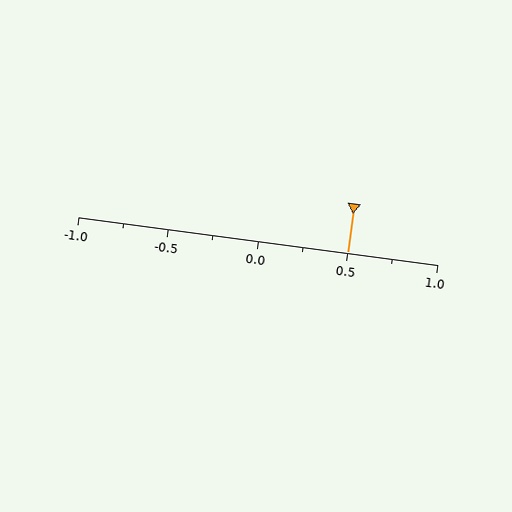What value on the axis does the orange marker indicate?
The marker indicates approximately 0.5.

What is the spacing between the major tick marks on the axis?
The major ticks are spaced 0.5 apart.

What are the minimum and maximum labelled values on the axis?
The axis runs from -1.0 to 1.0.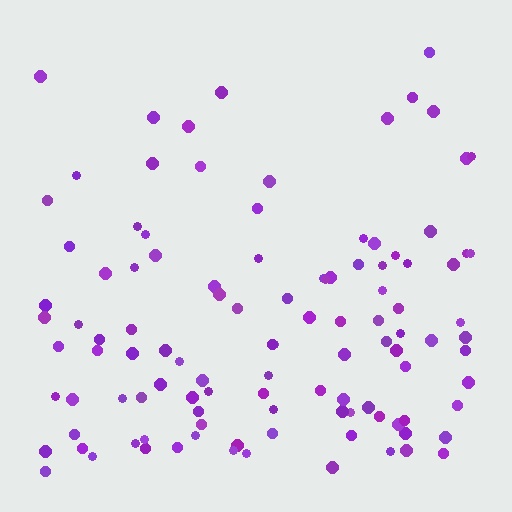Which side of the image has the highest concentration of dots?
The bottom.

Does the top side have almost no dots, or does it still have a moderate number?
Still a moderate number, just noticeably fewer than the bottom.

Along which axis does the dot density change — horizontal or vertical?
Vertical.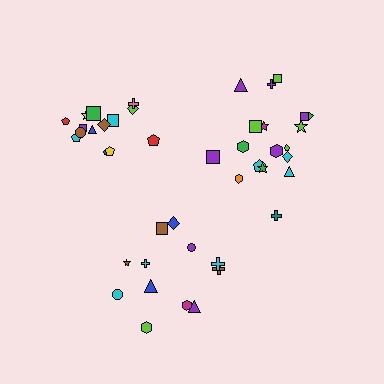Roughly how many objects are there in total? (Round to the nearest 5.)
Roughly 45 objects in total.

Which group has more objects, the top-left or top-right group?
The top-right group.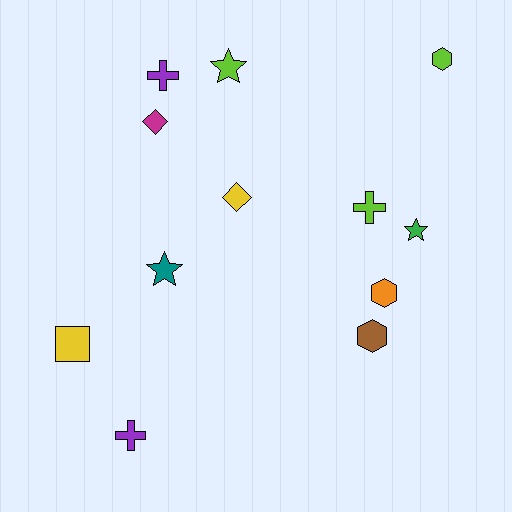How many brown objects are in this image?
There is 1 brown object.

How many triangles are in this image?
There are no triangles.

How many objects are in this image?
There are 12 objects.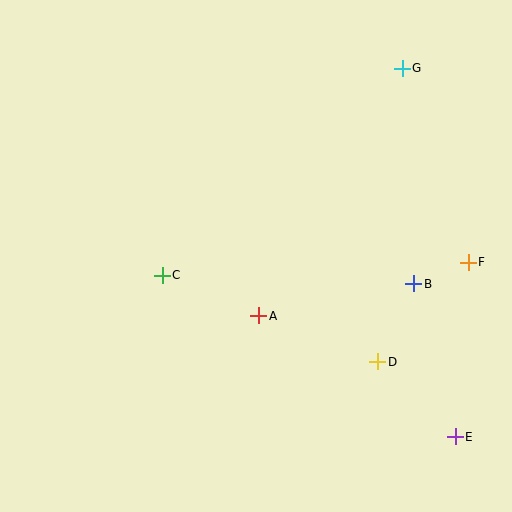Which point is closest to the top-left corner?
Point C is closest to the top-left corner.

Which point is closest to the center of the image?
Point A at (259, 316) is closest to the center.